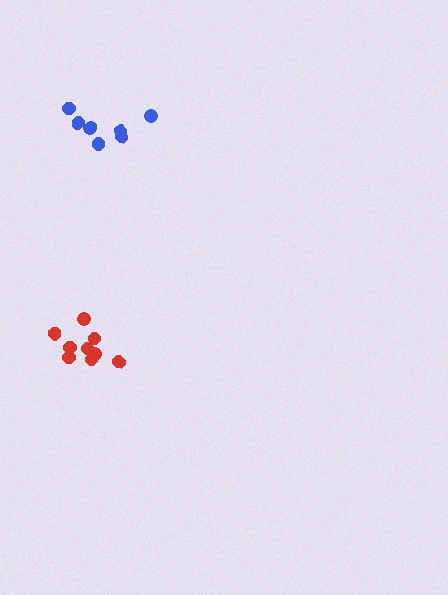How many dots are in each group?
Group 1: 9 dots, Group 2: 7 dots (16 total).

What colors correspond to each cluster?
The clusters are colored: red, blue.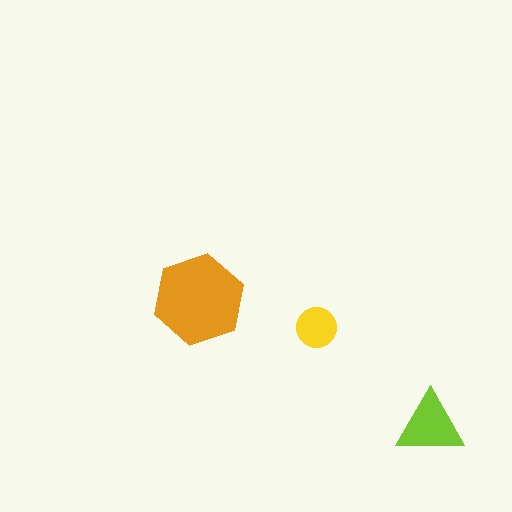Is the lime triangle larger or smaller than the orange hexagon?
Smaller.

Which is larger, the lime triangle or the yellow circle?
The lime triangle.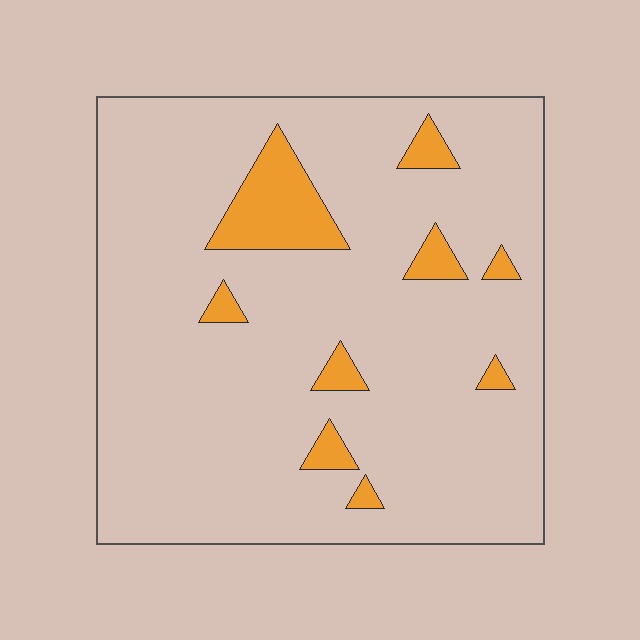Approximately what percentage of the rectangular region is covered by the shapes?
Approximately 10%.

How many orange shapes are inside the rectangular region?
9.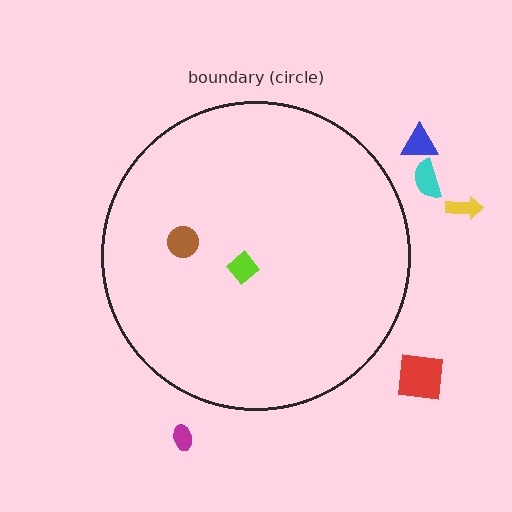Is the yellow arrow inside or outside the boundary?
Outside.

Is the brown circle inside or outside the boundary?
Inside.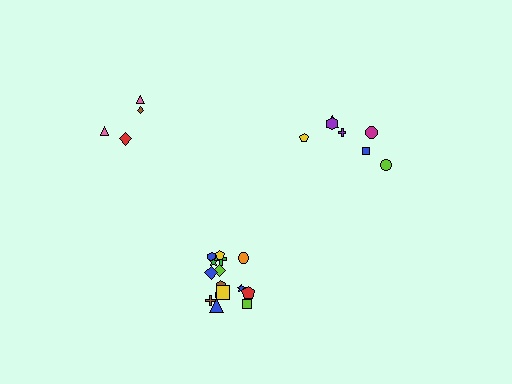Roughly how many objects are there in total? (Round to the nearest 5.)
Roughly 25 objects in total.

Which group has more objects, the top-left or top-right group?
The top-right group.